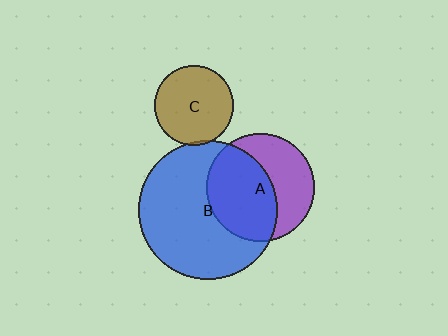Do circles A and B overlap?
Yes.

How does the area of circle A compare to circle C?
Approximately 1.9 times.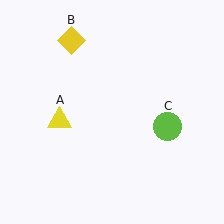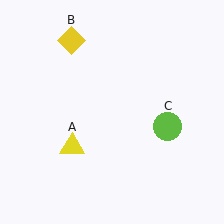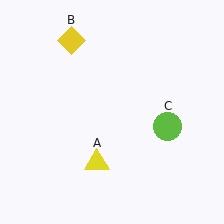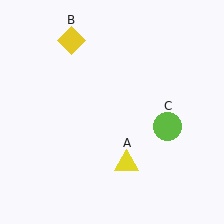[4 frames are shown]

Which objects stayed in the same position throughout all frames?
Yellow diamond (object B) and lime circle (object C) remained stationary.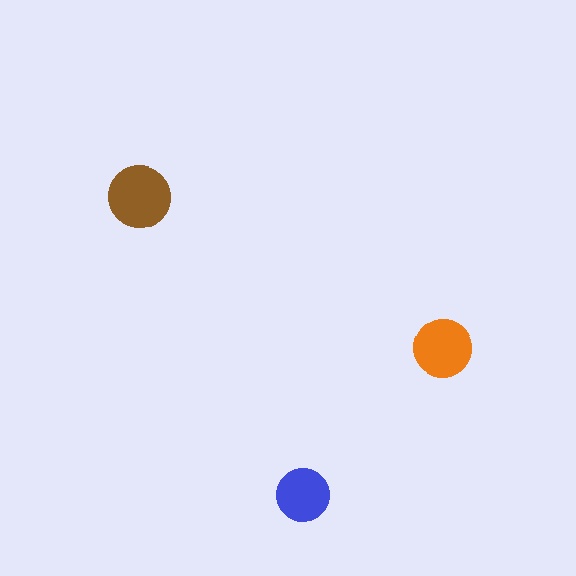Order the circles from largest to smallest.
the brown one, the orange one, the blue one.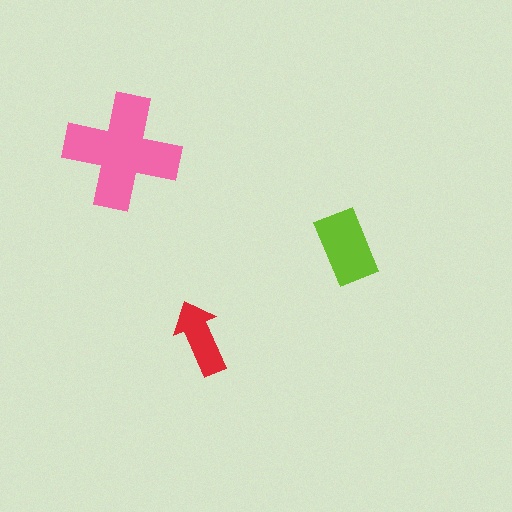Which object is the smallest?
The red arrow.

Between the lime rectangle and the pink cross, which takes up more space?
The pink cross.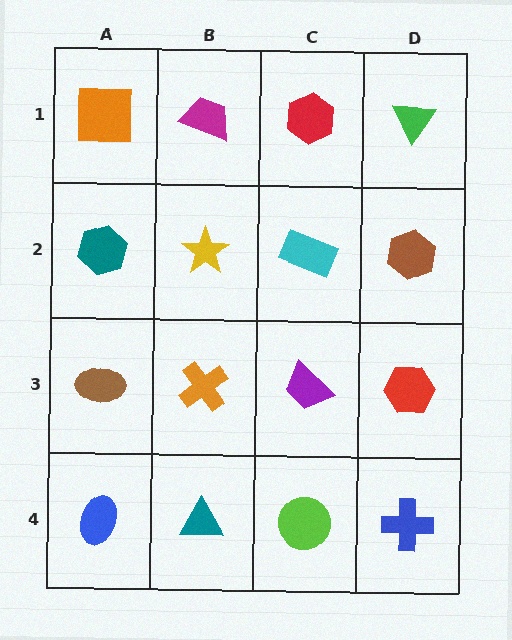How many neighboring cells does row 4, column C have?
3.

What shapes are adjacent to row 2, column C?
A red hexagon (row 1, column C), a purple trapezoid (row 3, column C), a yellow star (row 2, column B), a brown hexagon (row 2, column D).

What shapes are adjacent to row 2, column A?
An orange square (row 1, column A), a brown ellipse (row 3, column A), a yellow star (row 2, column B).